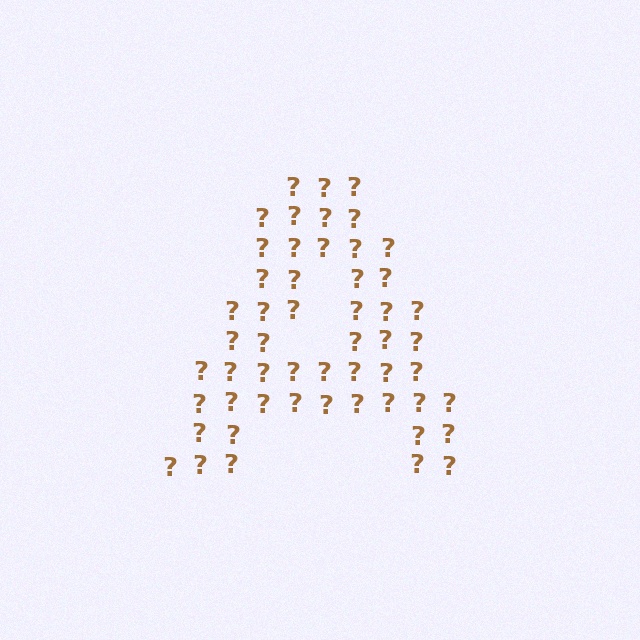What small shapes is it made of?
It is made of small question marks.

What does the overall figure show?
The overall figure shows the letter A.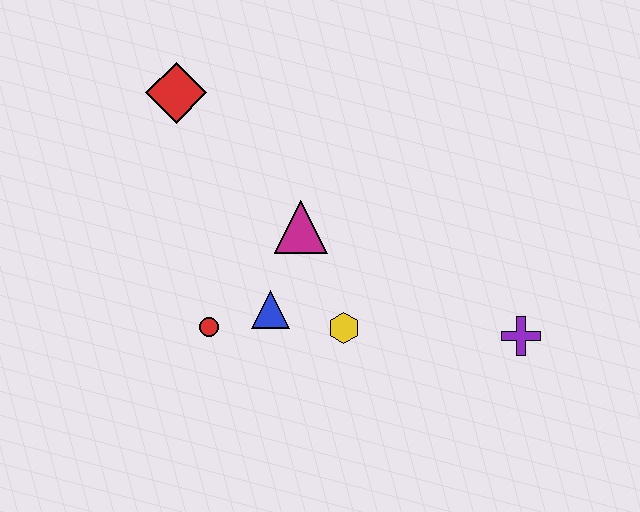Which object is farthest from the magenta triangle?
The purple cross is farthest from the magenta triangle.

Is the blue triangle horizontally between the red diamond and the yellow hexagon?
Yes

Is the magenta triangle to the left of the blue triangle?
No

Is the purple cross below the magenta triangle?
Yes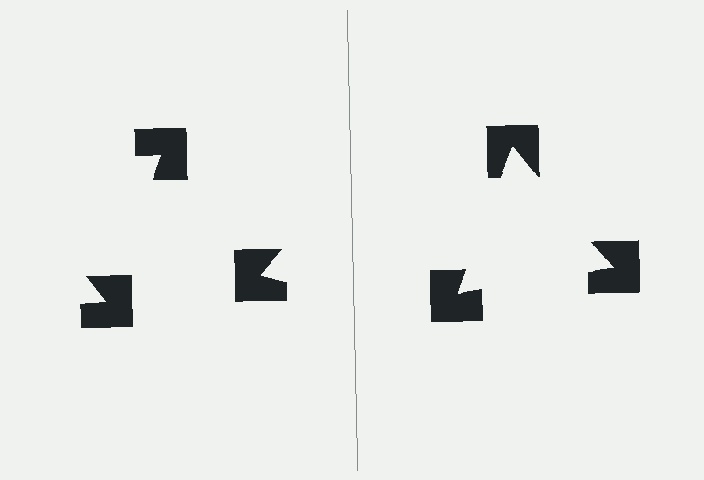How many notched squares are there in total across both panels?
6 — 3 on each side.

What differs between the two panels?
The notched squares are positioned identically on both sides; only the wedge orientations differ. On the right they align to a triangle; on the left they are misaligned.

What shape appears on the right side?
An illusory triangle.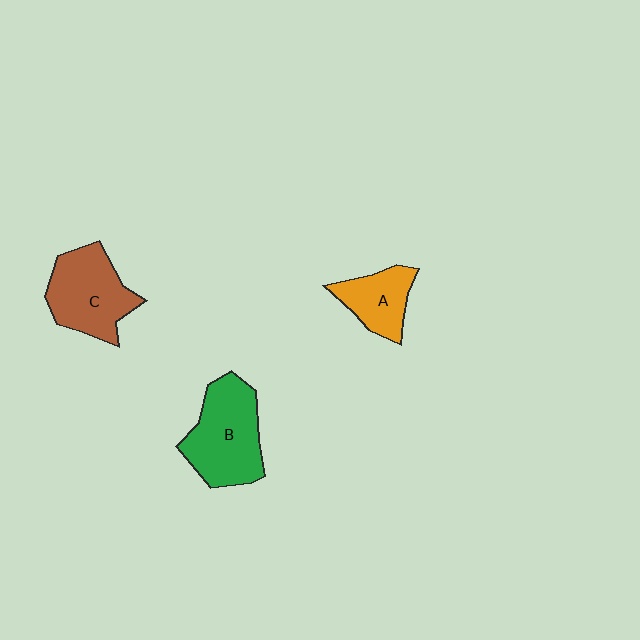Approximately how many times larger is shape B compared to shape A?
Approximately 1.7 times.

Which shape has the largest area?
Shape B (green).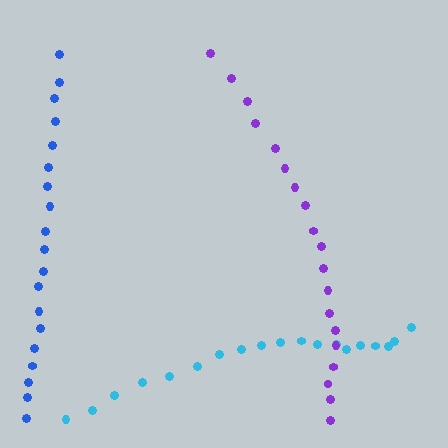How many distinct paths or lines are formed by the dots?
There are 3 distinct paths.